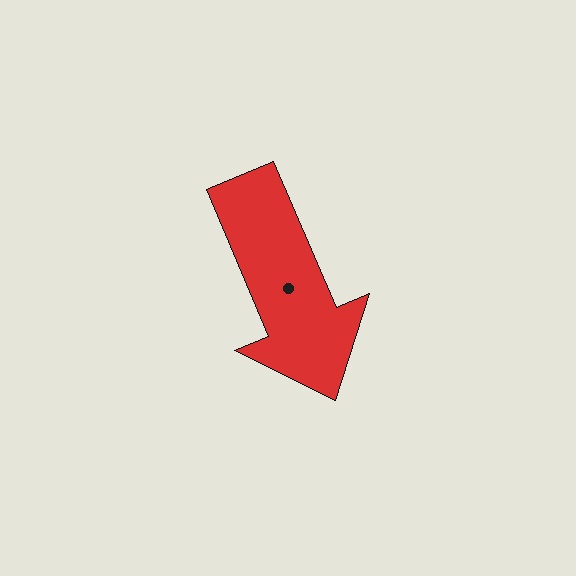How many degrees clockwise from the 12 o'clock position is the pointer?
Approximately 157 degrees.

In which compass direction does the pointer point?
Southeast.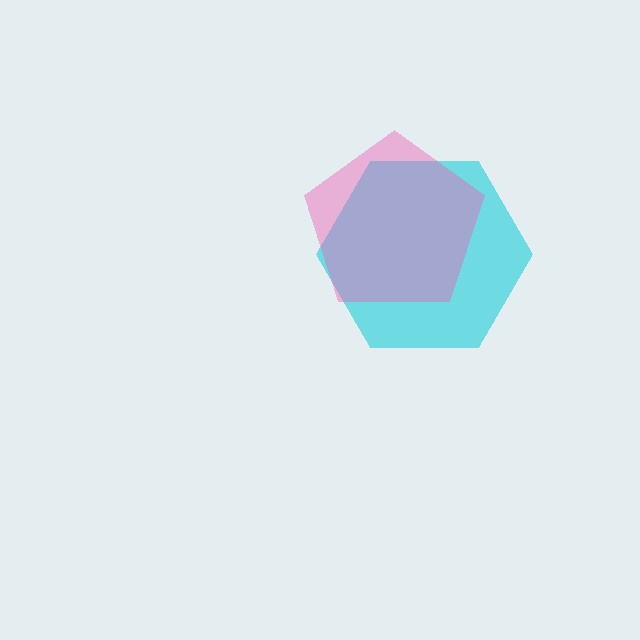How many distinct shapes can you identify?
There are 2 distinct shapes: a cyan hexagon, a pink pentagon.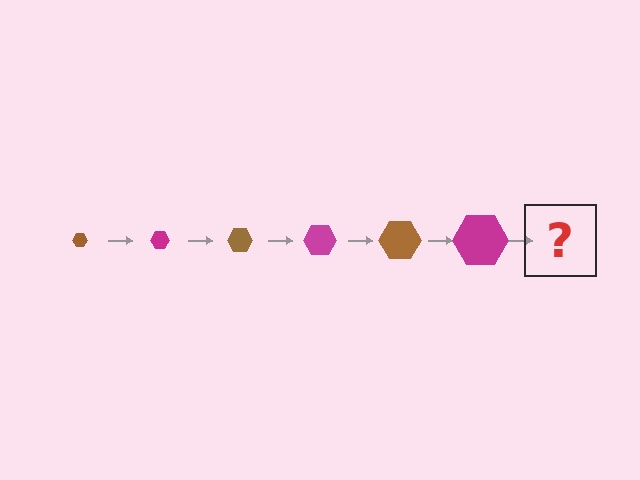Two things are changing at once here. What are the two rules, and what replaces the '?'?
The two rules are that the hexagon grows larger each step and the color cycles through brown and magenta. The '?' should be a brown hexagon, larger than the previous one.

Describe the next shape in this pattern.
It should be a brown hexagon, larger than the previous one.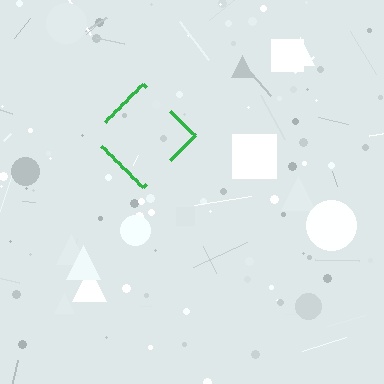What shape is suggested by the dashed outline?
The dashed outline suggests a diamond.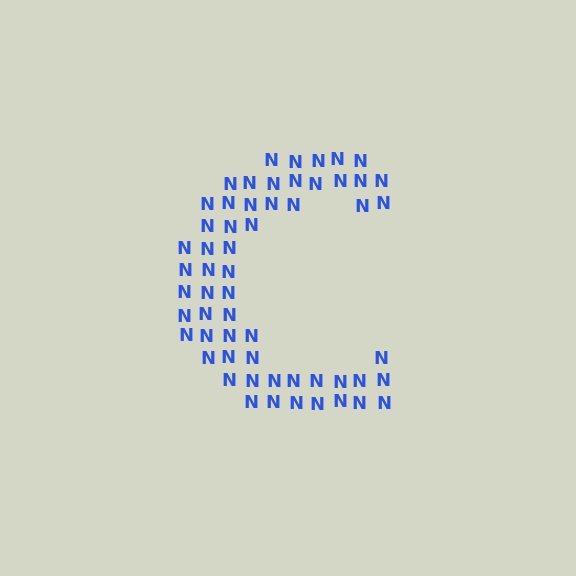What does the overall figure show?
The overall figure shows the letter C.